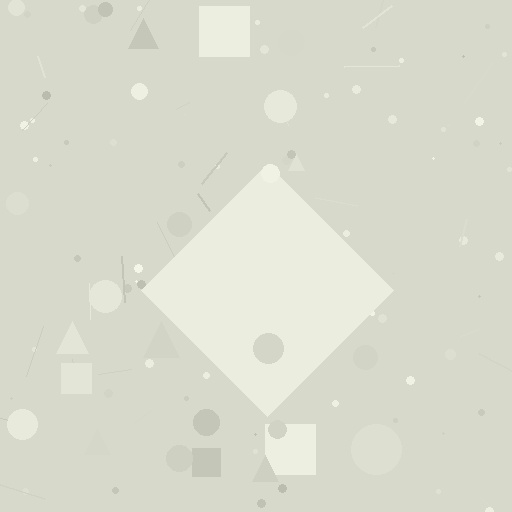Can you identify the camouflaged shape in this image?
The camouflaged shape is a diamond.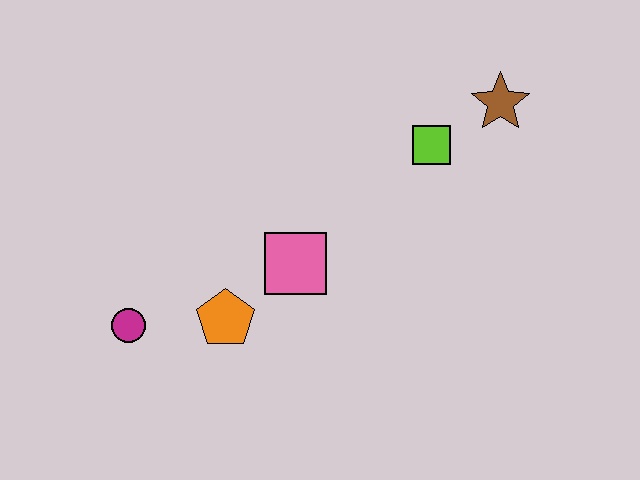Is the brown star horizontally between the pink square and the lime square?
No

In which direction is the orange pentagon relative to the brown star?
The orange pentagon is to the left of the brown star.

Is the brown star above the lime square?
Yes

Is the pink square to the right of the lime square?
No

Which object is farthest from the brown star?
The magenta circle is farthest from the brown star.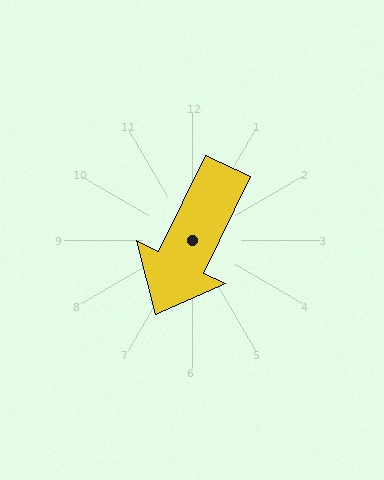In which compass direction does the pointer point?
Southwest.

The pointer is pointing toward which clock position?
Roughly 7 o'clock.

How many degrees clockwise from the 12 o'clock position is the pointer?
Approximately 206 degrees.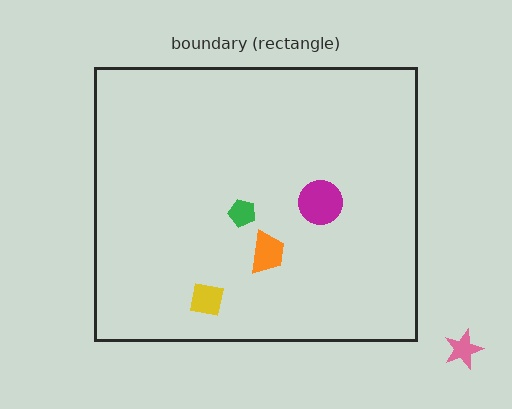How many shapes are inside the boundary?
4 inside, 1 outside.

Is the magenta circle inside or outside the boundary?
Inside.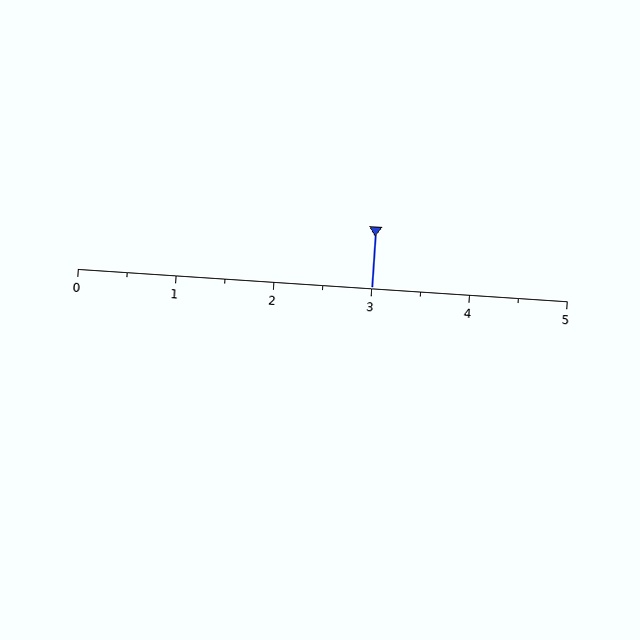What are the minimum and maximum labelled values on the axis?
The axis runs from 0 to 5.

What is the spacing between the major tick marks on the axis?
The major ticks are spaced 1 apart.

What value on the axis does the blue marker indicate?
The marker indicates approximately 3.